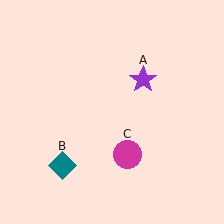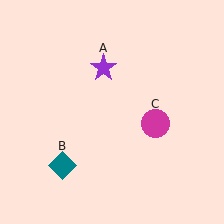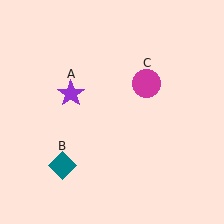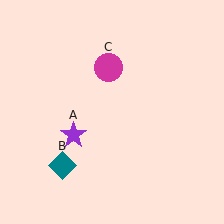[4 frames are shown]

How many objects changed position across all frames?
2 objects changed position: purple star (object A), magenta circle (object C).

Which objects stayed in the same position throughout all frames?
Teal diamond (object B) remained stationary.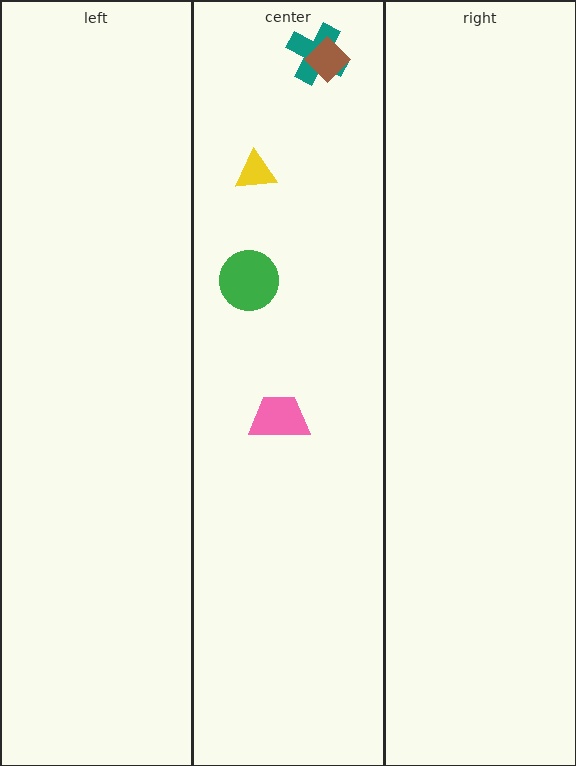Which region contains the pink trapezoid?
The center region.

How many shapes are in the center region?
5.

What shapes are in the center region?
The pink trapezoid, the teal cross, the yellow triangle, the green circle, the brown diamond.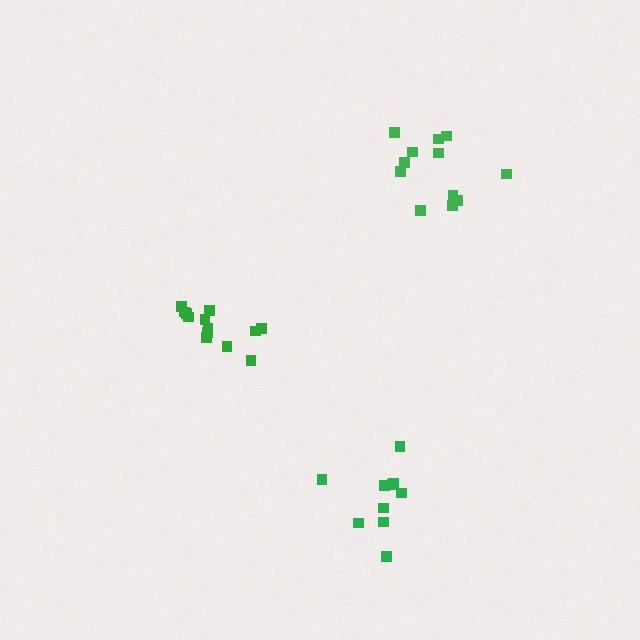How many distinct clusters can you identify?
There are 3 distinct clusters.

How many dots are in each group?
Group 1: 13 dots, Group 2: 12 dots, Group 3: 10 dots (35 total).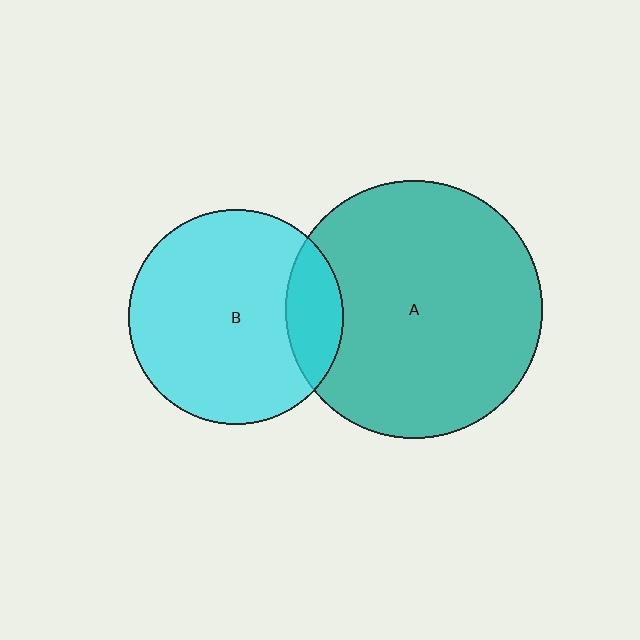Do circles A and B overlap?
Yes.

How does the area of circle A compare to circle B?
Approximately 1.4 times.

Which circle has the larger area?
Circle A (teal).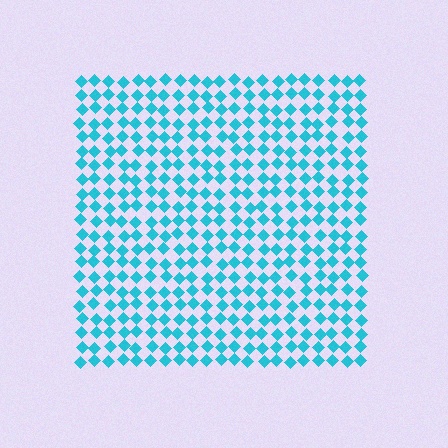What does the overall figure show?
The overall figure shows a square.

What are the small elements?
The small elements are diamonds.